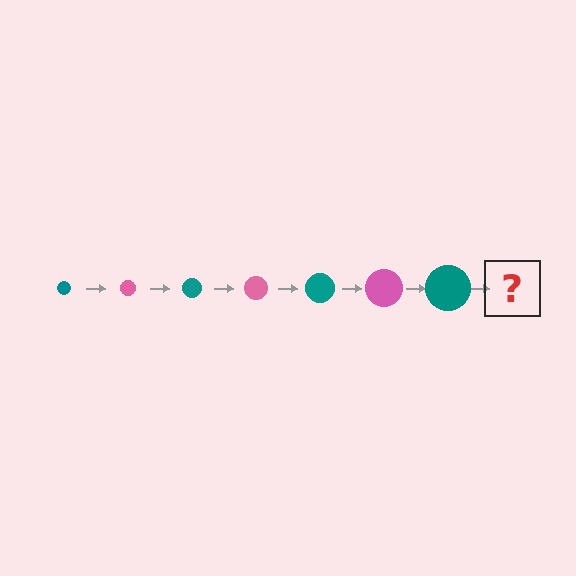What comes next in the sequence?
The next element should be a pink circle, larger than the previous one.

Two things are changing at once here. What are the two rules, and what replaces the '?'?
The two rules are that the circle grows larger each step and the color cycles through teal and pink. The '?' should be a pink circle, larger than the previous one.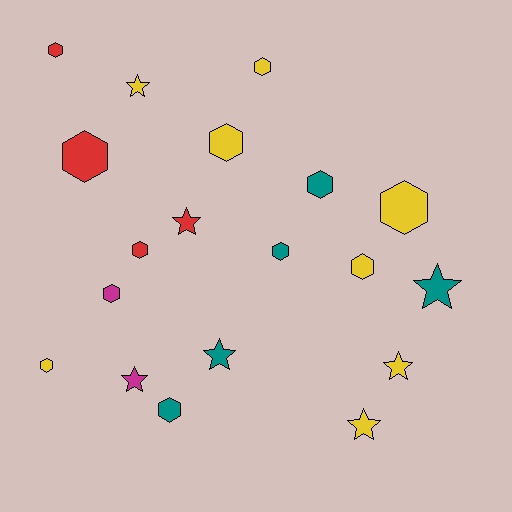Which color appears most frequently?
Yellow, with 8 objects.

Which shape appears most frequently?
Hexagon, with 12 objects.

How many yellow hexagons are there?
There are 5 yellow hexagons.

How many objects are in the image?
There are 19 objects.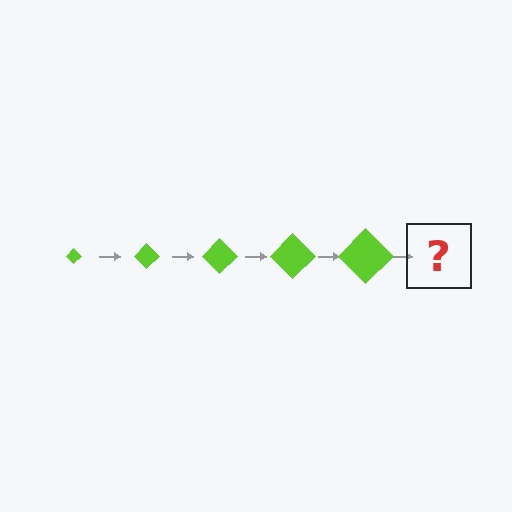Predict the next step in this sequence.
The next step is a lime diamond, larger than the previous one.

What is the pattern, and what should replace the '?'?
The pattern is that the diamond gets progressively larger each step. The '?' should be a lime diamond, larger than the previous one.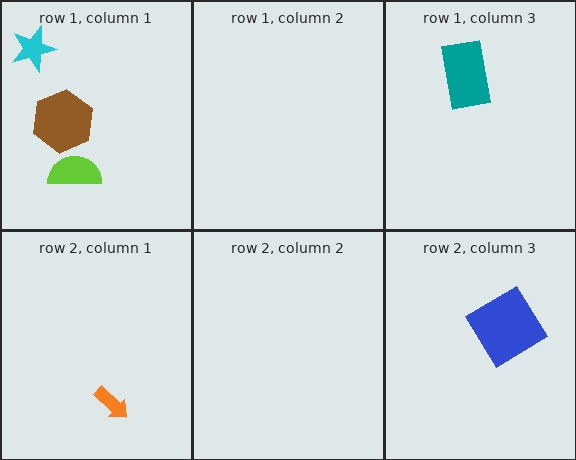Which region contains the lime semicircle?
The row 1, column 1 region.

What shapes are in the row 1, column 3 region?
The teal rectangle.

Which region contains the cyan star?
The row 1, column 1 region.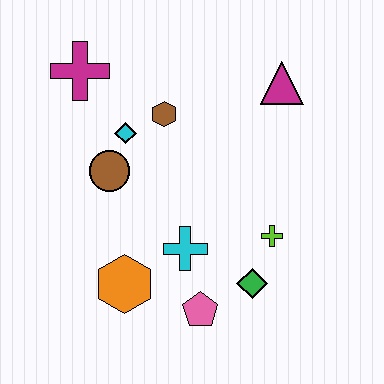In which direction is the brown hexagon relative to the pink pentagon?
The brown hexagon is above the pink pentagon.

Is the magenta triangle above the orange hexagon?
Yes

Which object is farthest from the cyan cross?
The magenta cross is farthest from the cyan cross.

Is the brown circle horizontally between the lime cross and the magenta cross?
Yes